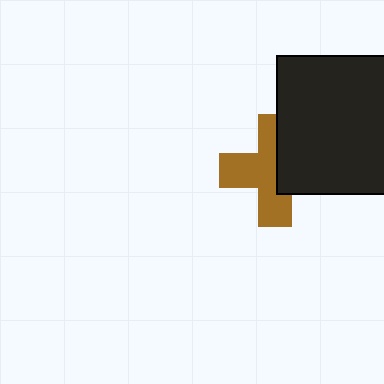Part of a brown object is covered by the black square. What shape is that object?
It is a cross.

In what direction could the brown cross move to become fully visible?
The brown cross could move left. That would shift it out from behind the black square entirely.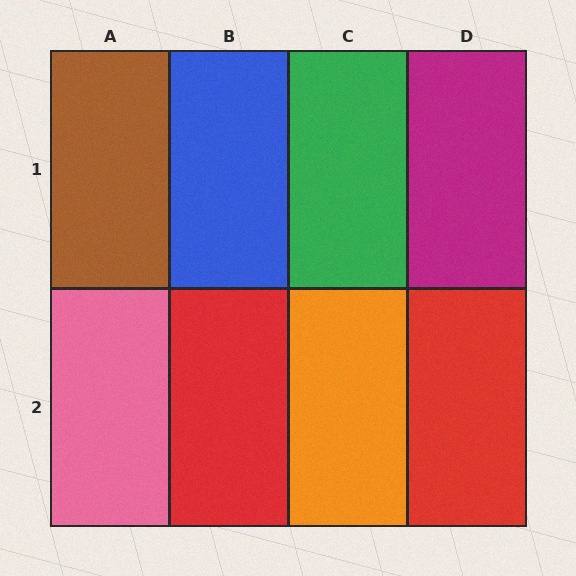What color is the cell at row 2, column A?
Pink.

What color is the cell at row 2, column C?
Orange.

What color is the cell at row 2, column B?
Red.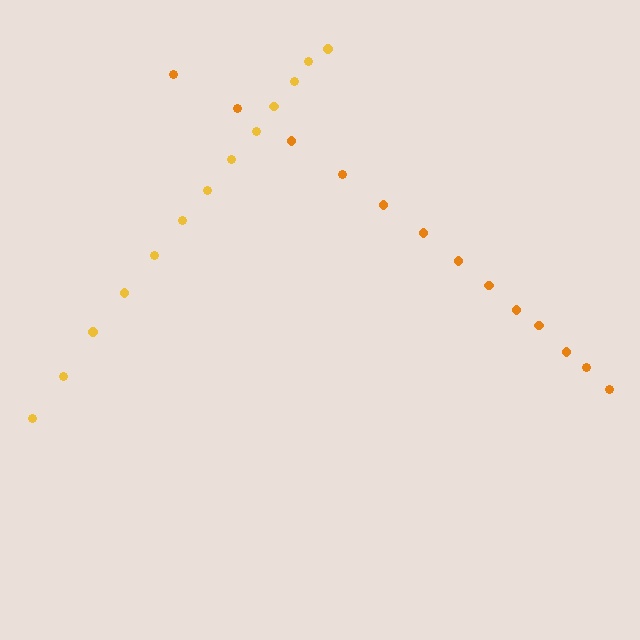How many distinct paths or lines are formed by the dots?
There are 2 distinct paths.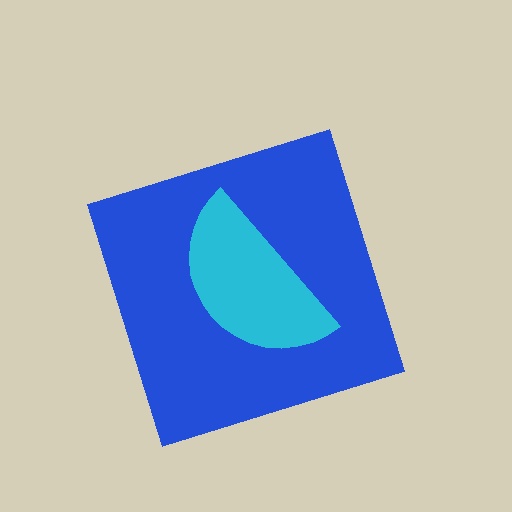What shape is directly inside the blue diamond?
The cyan semicircle.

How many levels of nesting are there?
2.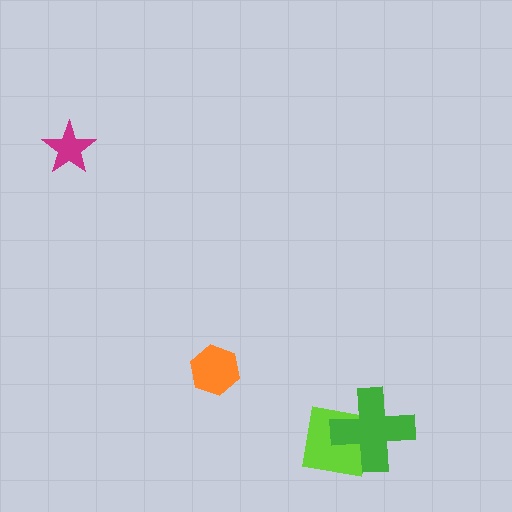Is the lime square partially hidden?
Yes, it is partially covered by another shape.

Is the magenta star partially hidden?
No, no other shape covers it.